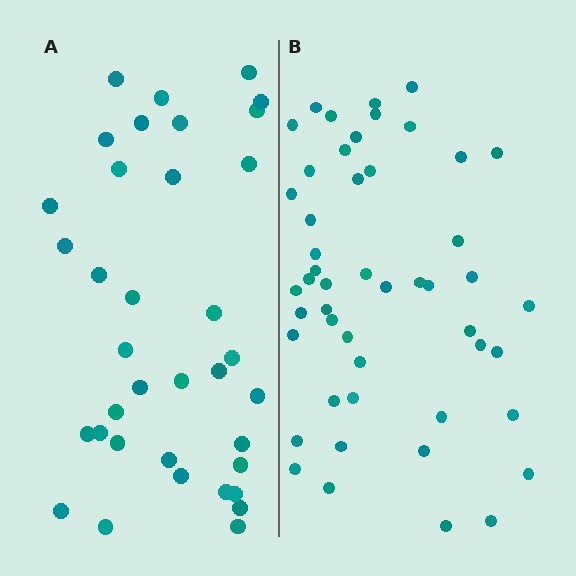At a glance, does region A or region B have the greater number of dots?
Region B (the right region) has more dots.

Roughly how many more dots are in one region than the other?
Region B has approximately 15 more dots than region A.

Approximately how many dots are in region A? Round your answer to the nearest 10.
About 40 dots. (The exact count is 36, which rounds to 40.)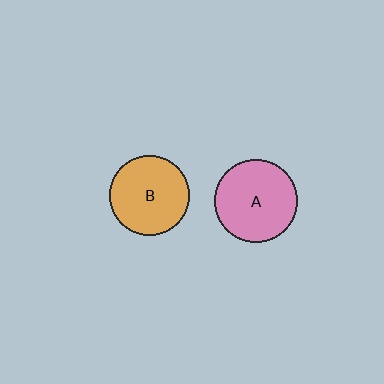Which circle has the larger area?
Circle A (pink).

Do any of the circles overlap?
No, none of the circles overlap.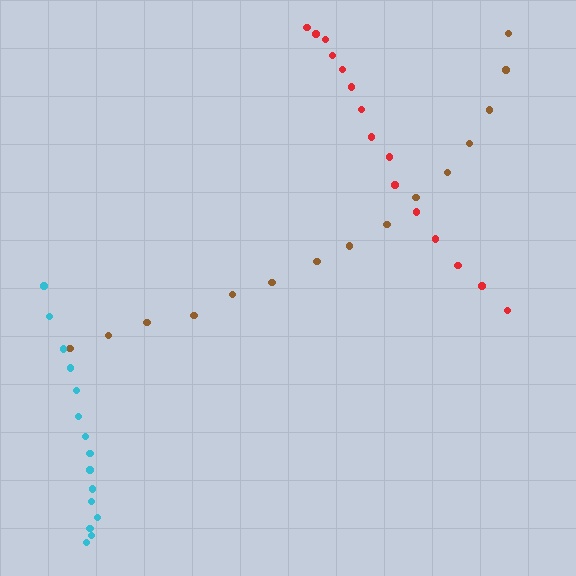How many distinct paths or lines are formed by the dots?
There are 3 distinct paths.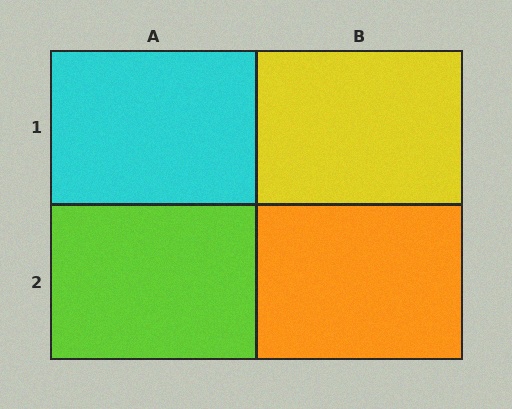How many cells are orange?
1 cell is orange.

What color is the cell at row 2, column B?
Orange.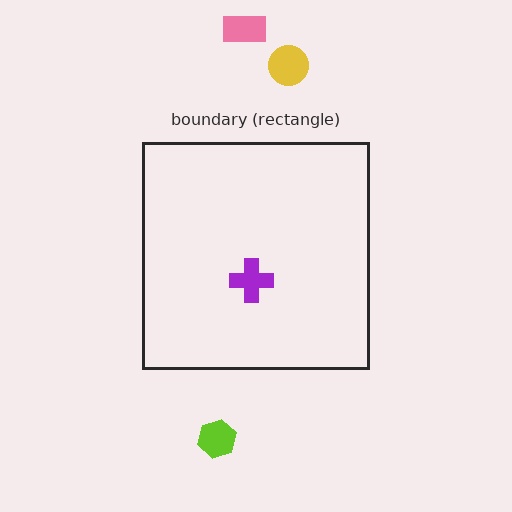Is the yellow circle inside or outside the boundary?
Outside.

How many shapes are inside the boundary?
1 inside, 3 outside.